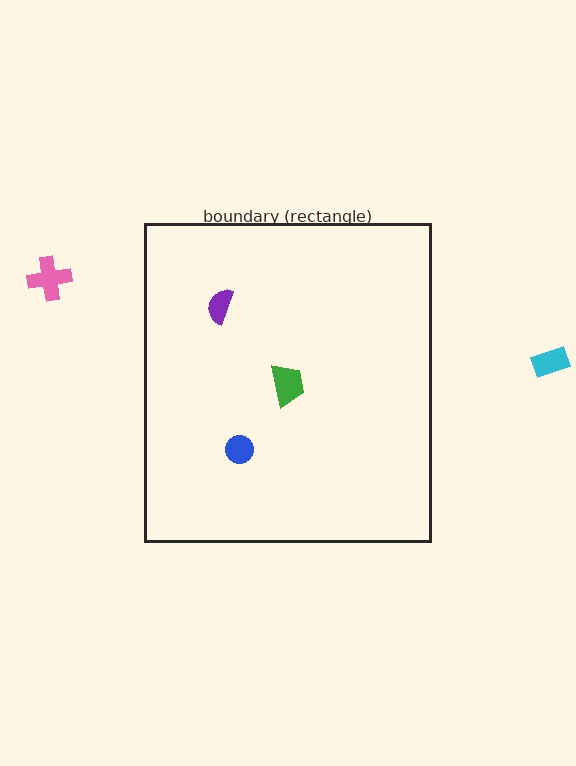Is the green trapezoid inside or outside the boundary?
Inside.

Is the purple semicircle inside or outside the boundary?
Inside.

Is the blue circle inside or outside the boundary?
Inside.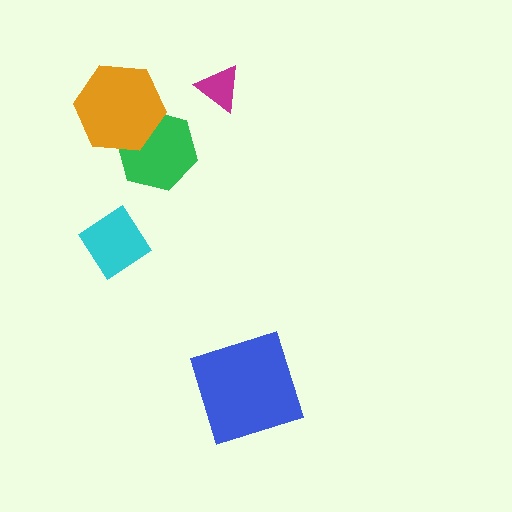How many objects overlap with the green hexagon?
1 object overlaps with the green hexagon.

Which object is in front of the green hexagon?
The orange hexagon is in front of the green hexagon.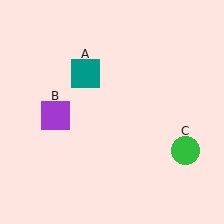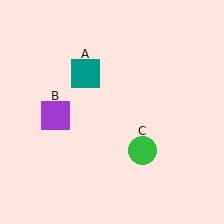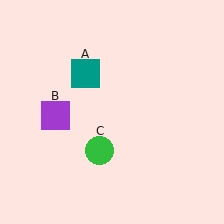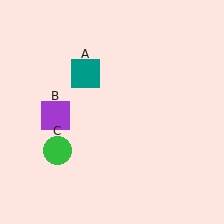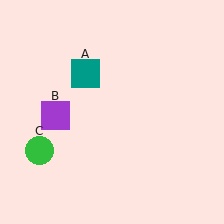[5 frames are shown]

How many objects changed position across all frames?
1 object changed position: green circle (object C).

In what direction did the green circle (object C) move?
The green circle (object C) moved left.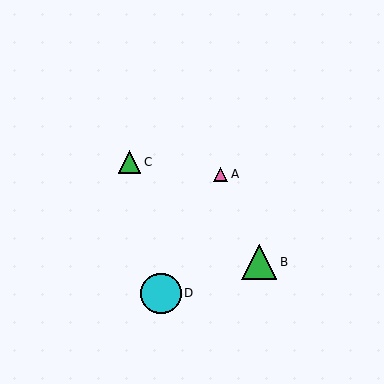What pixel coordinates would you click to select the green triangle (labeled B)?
Click at (259, 262) to select the green triangle B.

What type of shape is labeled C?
Shape C is a green triangle.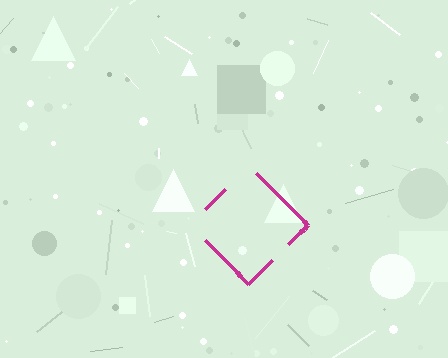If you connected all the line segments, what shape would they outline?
They would outline a diamond.